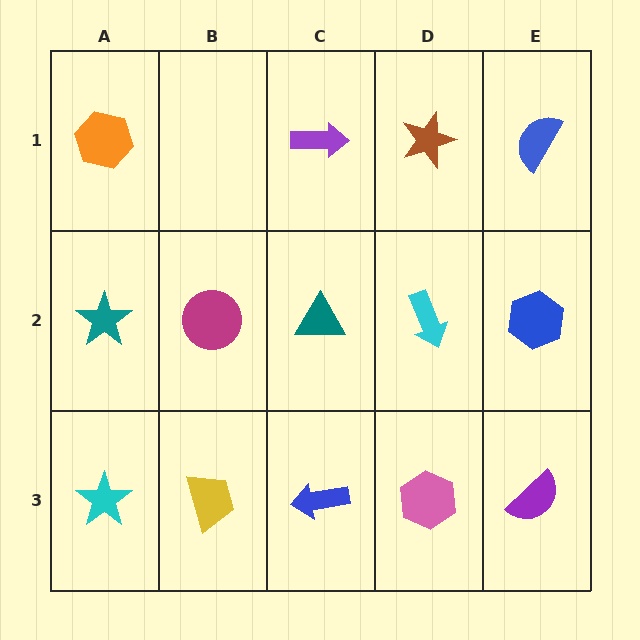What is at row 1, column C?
A purple arrow.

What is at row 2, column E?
A blue hexagon.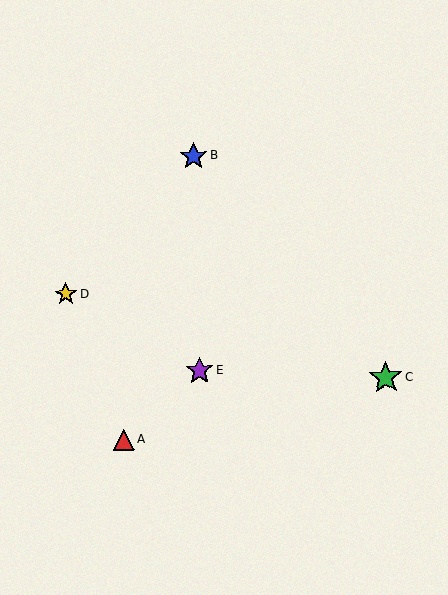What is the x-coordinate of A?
Object A is at x≈124.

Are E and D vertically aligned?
No, E is at x≈199 and D is at x≈66.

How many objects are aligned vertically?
2 objects (B, E) are aligned vertically.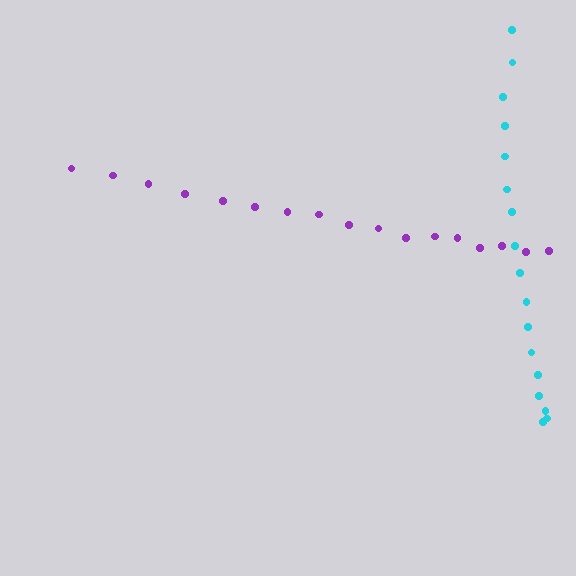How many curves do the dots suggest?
There are 2 distinct paths.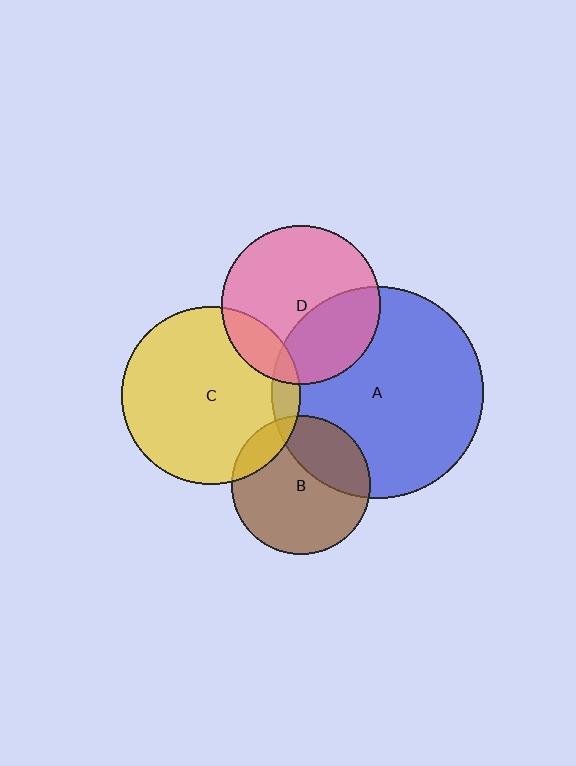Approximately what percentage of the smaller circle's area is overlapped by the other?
Approximately 15%.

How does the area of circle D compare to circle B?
Approximately 1.3 times.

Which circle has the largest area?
Circle A (blue).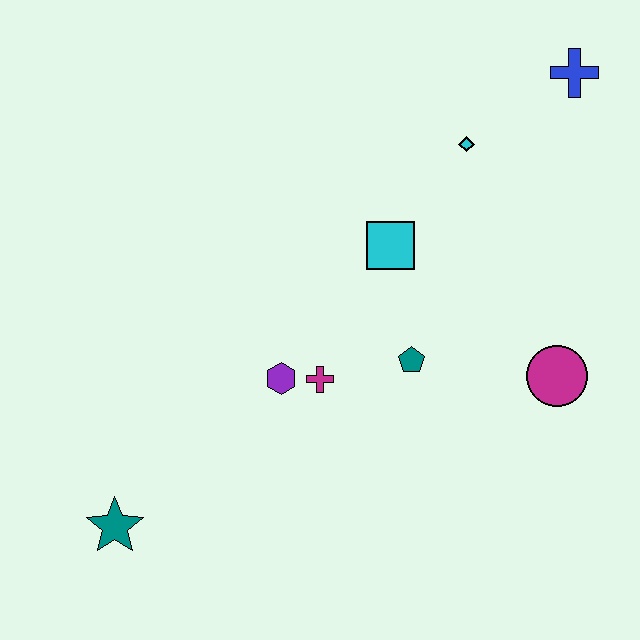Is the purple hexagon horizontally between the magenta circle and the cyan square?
No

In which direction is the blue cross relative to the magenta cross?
The blue cross is above the magenta cross.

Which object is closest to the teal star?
The purple hexagon is closest to the teal star.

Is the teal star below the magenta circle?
Yes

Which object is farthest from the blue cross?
The teal star is farthest from the blue cross.